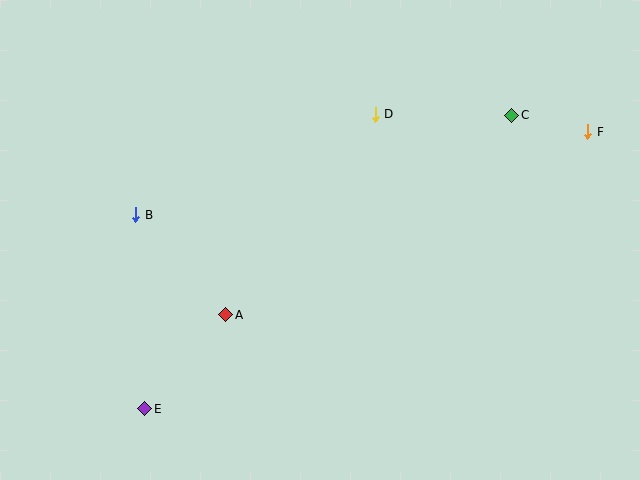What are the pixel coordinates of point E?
Point E is at (145, 409).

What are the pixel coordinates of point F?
Point F is at (588, 132).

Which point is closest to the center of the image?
Point A at (226, 315) is closest to the center.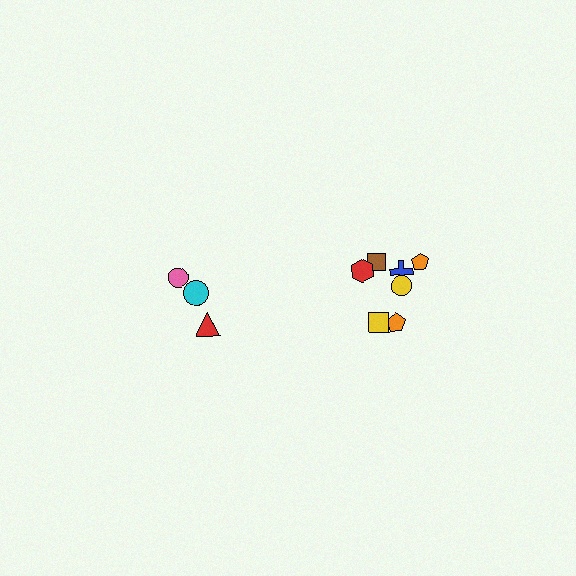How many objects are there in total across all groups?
There are 10 objects.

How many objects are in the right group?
There are 7 objects.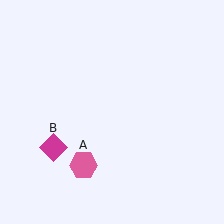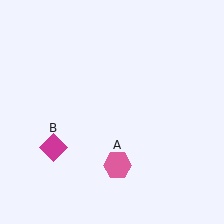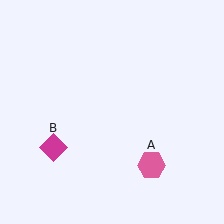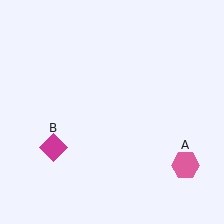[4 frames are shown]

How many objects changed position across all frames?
1 object changed position: pink hexagon (object A).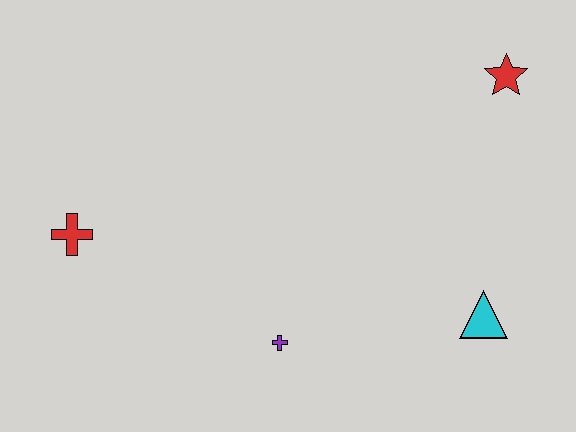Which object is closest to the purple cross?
The cyan triangle is closest to the purple cross.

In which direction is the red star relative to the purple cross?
The red star is above the purple cross.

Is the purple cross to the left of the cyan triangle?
Yes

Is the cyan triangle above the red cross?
No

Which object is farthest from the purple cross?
The red star is farthest from the purple cross.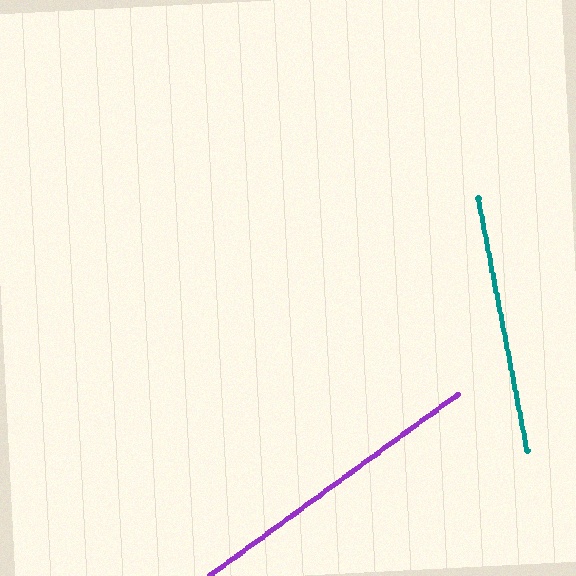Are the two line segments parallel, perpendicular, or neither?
Neither parallel nor perpendicular — they differ by about 65°.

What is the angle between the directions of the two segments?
Approximately 65 degrees.